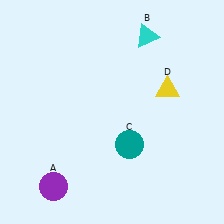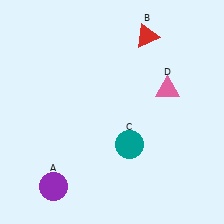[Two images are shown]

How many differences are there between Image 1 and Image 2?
There are 2 differences between the two images.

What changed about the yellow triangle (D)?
In Image 1, D is yellow. In Image 2, it changed to pink.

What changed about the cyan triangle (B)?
In Image 1, B is cyan. In Image 2, it changed to red.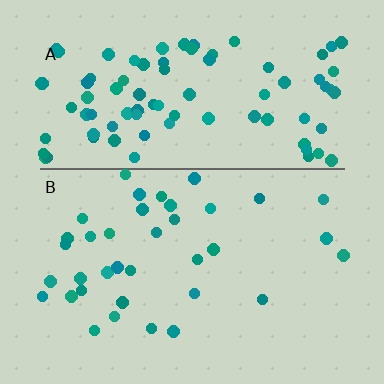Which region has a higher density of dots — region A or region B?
A (the top).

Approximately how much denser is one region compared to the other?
Approximately 2.6× — region A over region B.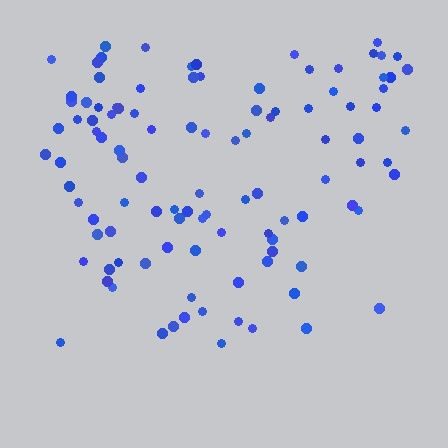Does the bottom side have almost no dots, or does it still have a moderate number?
Still a moderate number, just noticeably fewer than the top.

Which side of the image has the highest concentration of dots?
The top.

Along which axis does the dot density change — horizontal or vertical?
Vertical.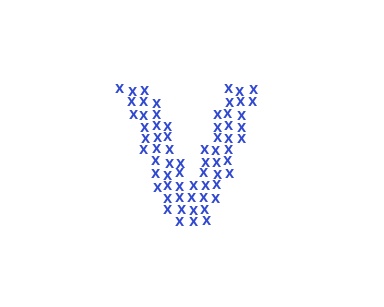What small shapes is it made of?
It is made of small letter X's.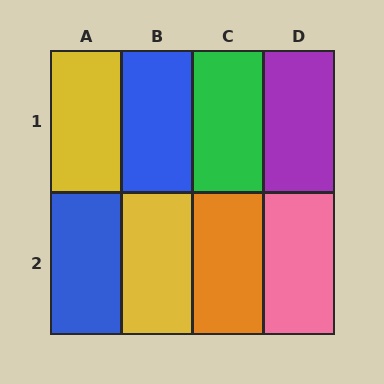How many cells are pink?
1 cell is pink.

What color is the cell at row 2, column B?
Yellow.